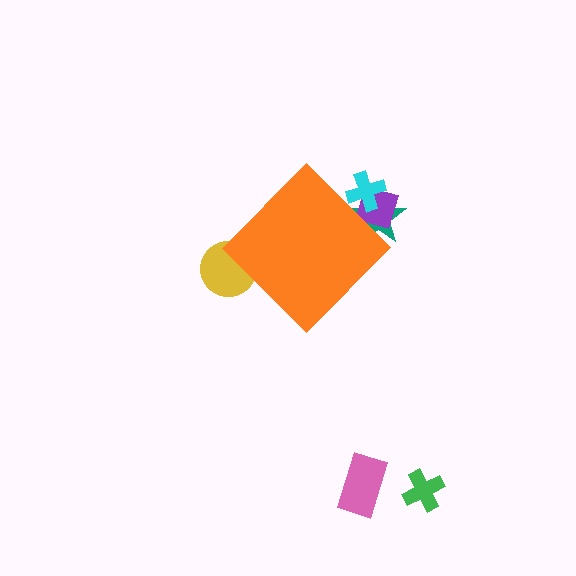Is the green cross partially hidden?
No, the green cross is fully visible.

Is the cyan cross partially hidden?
Yes, the cyan cross is partially hidden behind the orange diamond.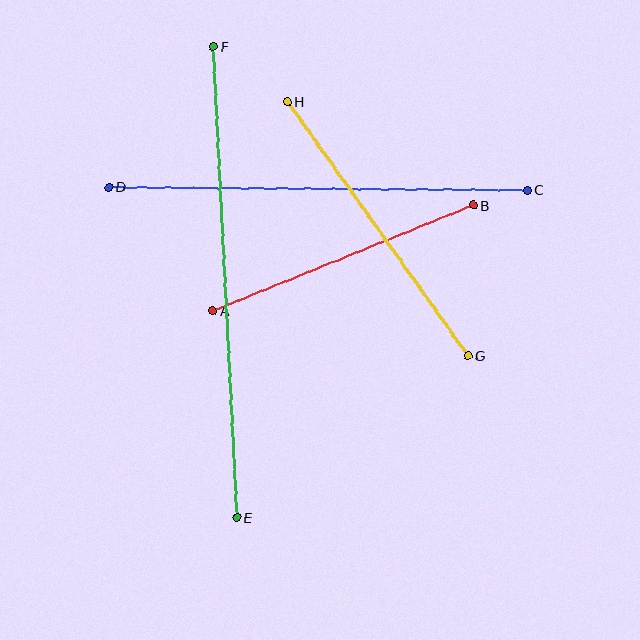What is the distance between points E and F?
The distance is approximately 472 pixels.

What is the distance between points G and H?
The distance is approximately 311 pixels.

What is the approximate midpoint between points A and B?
The midpoint is at approximately (343, 258) pixels.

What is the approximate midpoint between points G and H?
The midpoint is at approximately (378, 229) pixels.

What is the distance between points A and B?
The distance is approximately 281 pixels.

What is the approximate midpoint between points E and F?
The midpoint is at approximately (225, 282) pixels.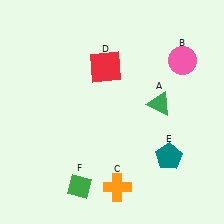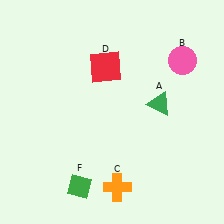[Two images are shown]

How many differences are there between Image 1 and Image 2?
There is 1 difference between the two images.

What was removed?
The teal pentagon (E) was removed in Image 2.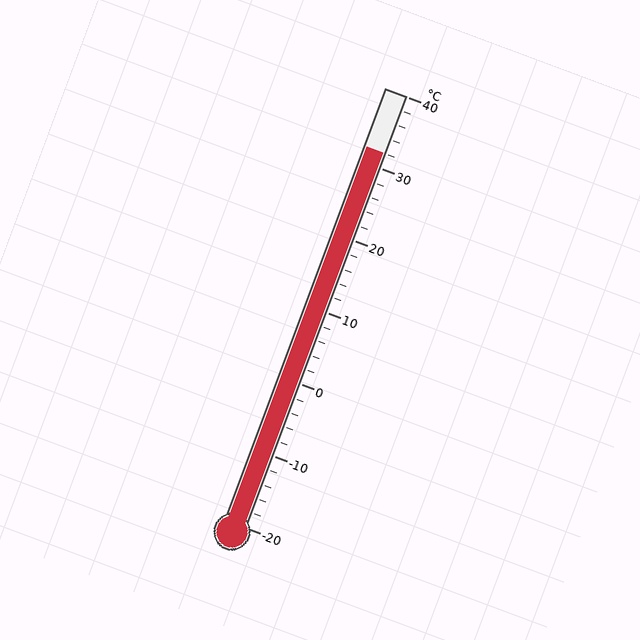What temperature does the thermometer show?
The thermometer shows approximately 32°C.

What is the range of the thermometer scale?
The thermometer scale ranges from -20°C to 40°C.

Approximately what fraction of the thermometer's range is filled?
The thermometer is filled to approximately 85% of its range.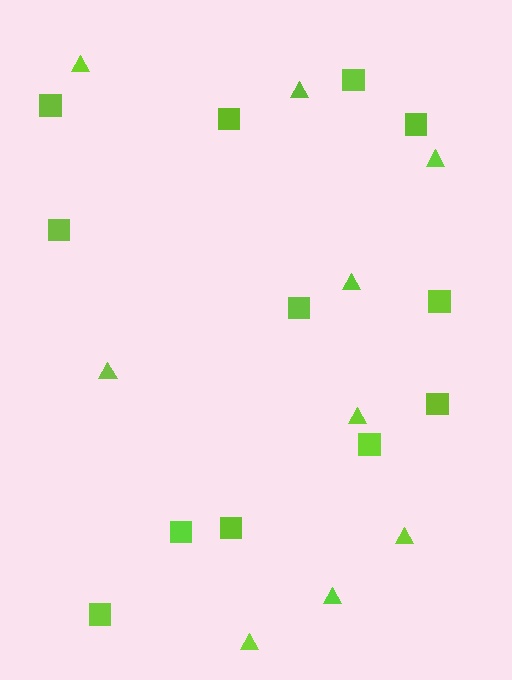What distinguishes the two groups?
There are 2 groups: one group of squares (12) and one group of triangles (9).